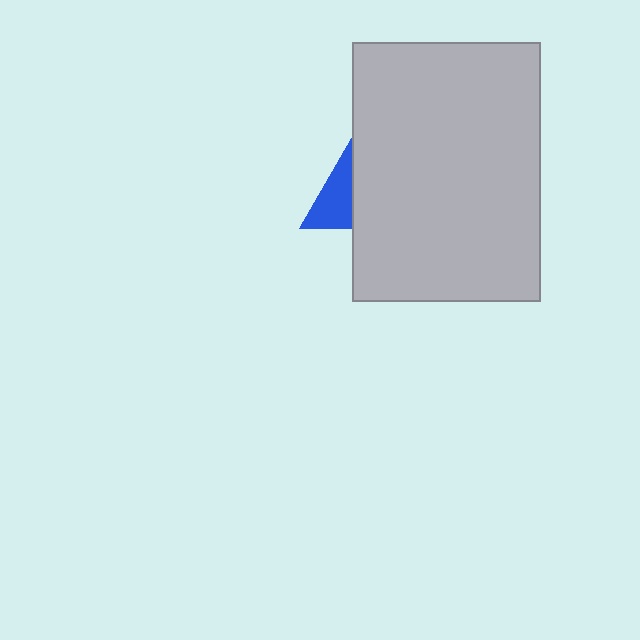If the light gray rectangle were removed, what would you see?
You would see the complete blue triangle.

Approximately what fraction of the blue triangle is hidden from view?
Roughly 70% of the blue triangle is hidden behind the light gray rectangle.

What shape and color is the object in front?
The object in front is a light gray rectangle.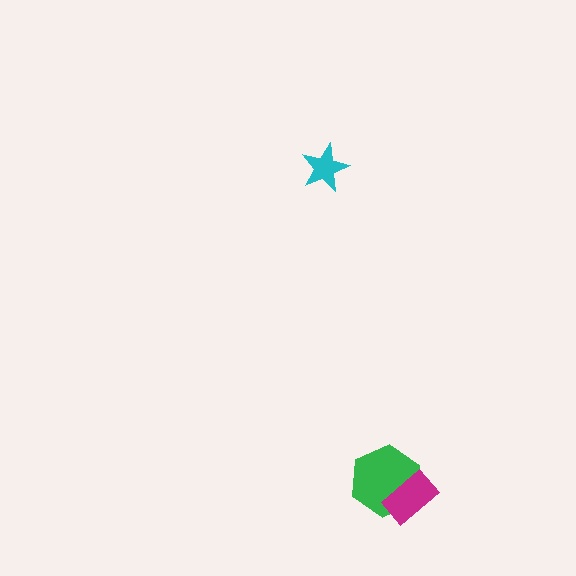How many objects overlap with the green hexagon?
1 object overlaps with the green hexagon.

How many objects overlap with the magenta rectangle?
1 object overlaps with the magenta rectangle.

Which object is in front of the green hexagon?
The magenta rectangle is in front of the green hexagon.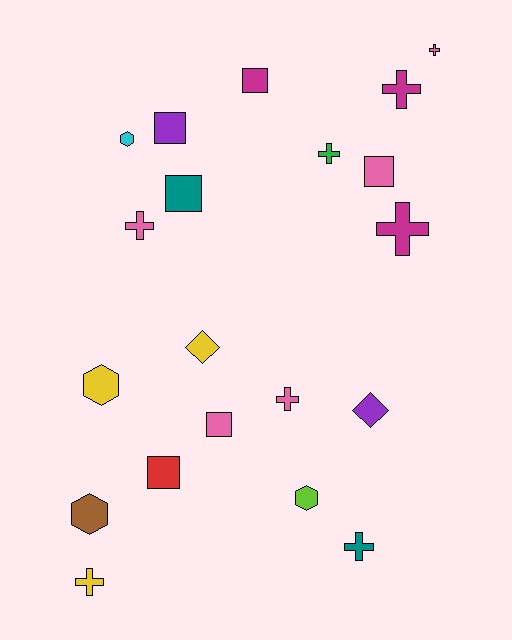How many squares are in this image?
There are 6 squares.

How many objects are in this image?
There are 20 objects.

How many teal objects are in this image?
There are 2 teal objects.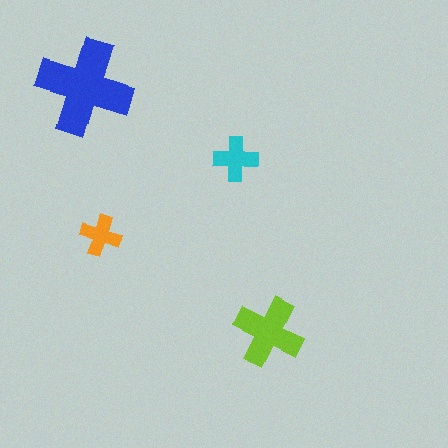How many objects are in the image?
There are 4 objects in the image.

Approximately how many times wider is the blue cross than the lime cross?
About 1.5 times wider.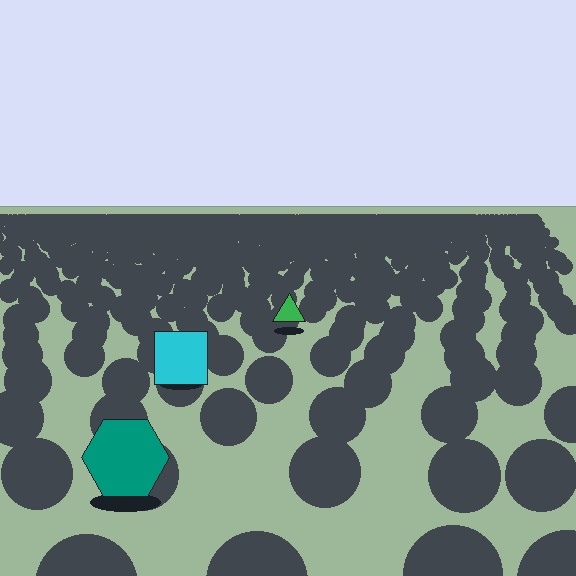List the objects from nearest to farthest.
From nearest to farthest: the teal hexagon, the cyan square, the green triangle.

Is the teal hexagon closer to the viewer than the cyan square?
Yes. The teal hexagon is closer — you can tell from the texture gradient: the ground texture is coarser near it.